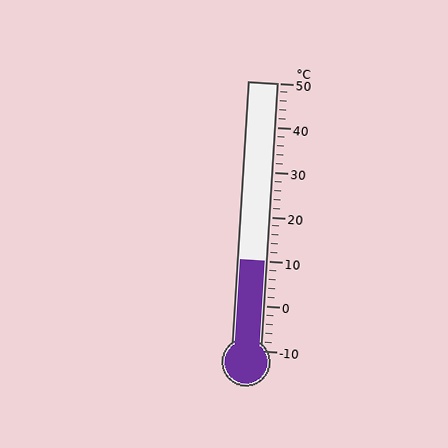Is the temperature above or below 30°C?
The temperature is below 30°C.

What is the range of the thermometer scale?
The thermometer scale ranges from -10°C to 50°C.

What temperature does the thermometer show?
The thermometer shows approximately 10°C.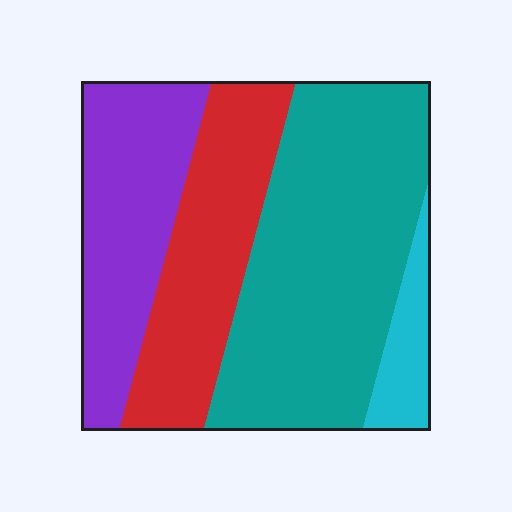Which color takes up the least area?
Cyan, at roughly 5%.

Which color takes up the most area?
Teal, at roughly 45%.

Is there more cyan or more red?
Red.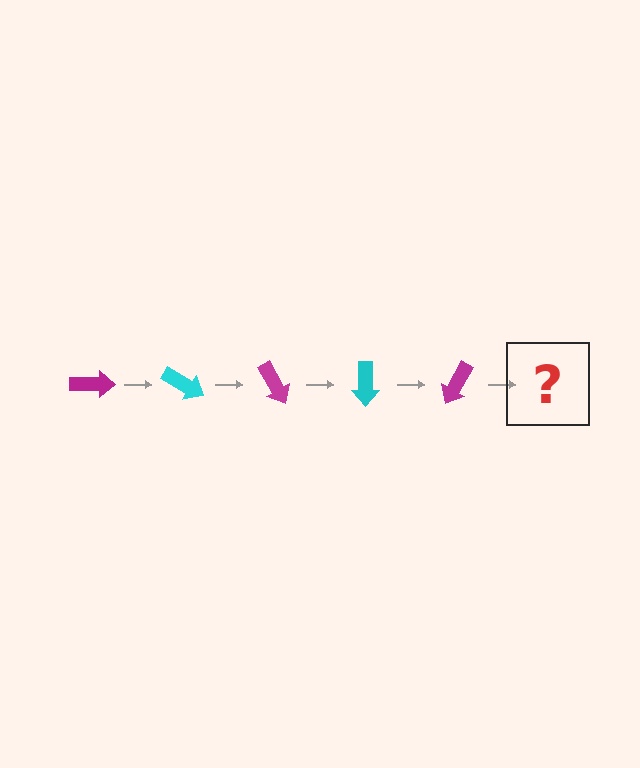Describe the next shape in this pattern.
It should be a cyan arrow, rotated 150 degrees from the start.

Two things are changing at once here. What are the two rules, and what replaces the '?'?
The two rules are that it rotates 30 degrees each step and the color cycles through magenta and cyan. The '?' should be a cyan arrow, rotated 150 degrees from the start.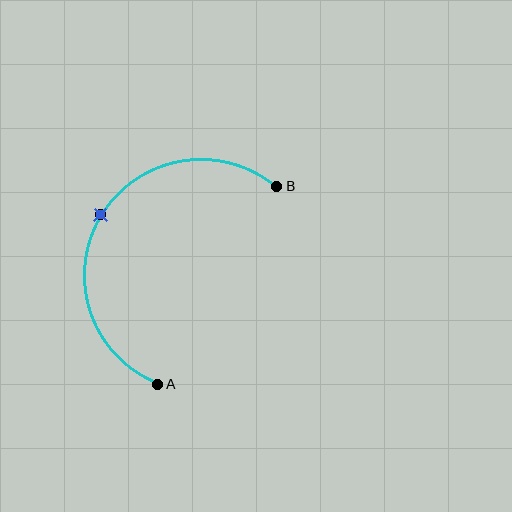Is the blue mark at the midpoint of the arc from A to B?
Yes. The blue mark lies on the arc at equal arc-length from both A and B — it is the arc midpoint.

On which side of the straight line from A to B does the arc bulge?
The arc bulges to the left of the straight line connecting A and B.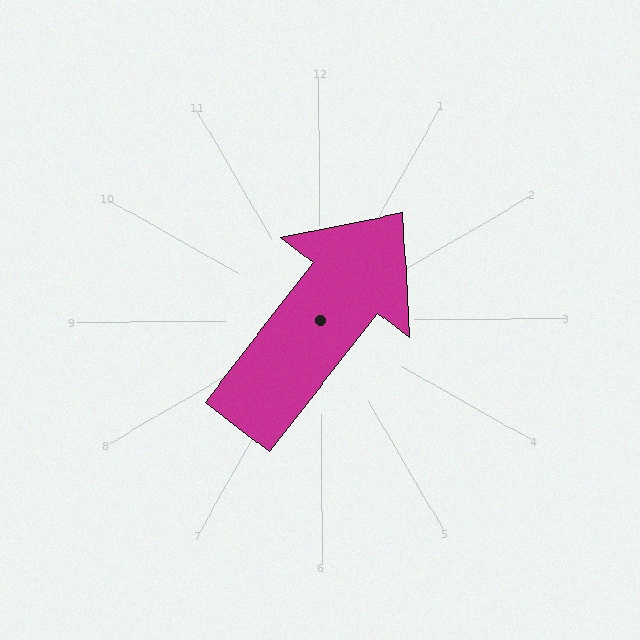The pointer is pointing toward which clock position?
Roughly 1 o'clock.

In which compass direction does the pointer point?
Northeast.